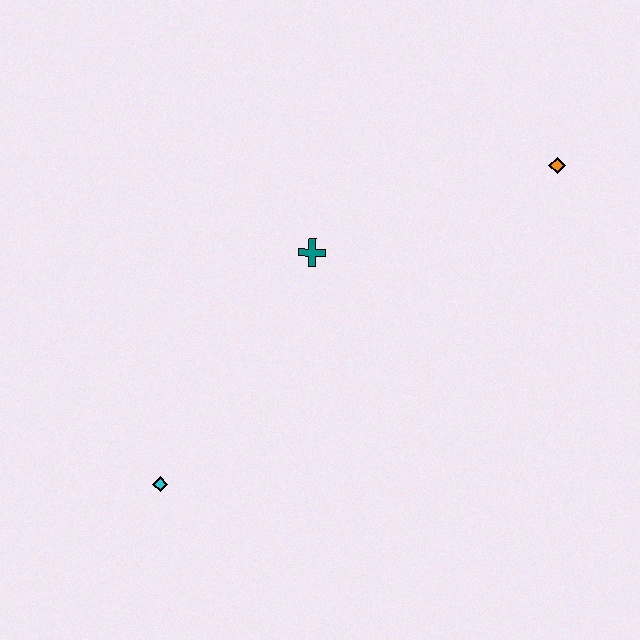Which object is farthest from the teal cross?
The cyan diamond is farthest from the teal cross.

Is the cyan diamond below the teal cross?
Yes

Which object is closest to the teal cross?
The orange diamond is closest to the teal cross.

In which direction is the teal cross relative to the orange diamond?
The teal cross is to the left of the orange diamond.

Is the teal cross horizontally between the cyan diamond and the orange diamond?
Yes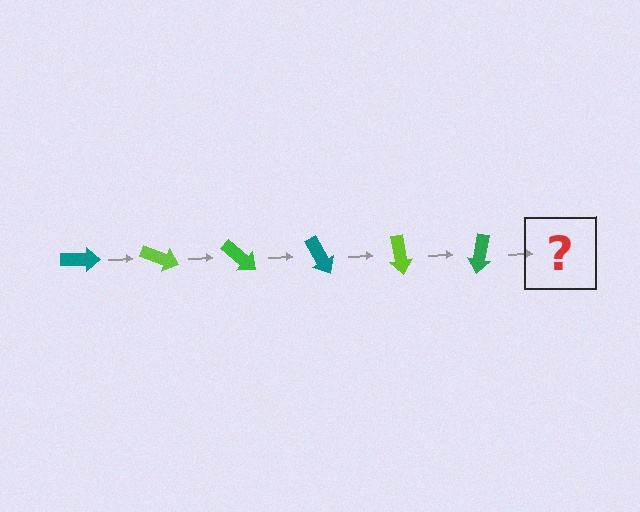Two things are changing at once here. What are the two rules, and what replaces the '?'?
The two rules are that it rotates 20 degrees each step and the color cycles through teal, lime, and green. The '?' should be a teal arrow, rotated 120 degrees from the start.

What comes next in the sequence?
The next element should be a teal arrow, rotated 120 degrees from the start.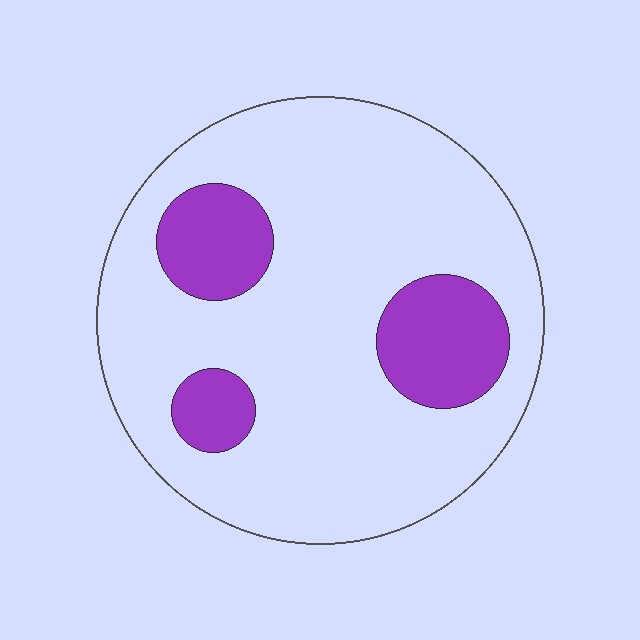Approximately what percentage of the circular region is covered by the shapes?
Approximately 20%.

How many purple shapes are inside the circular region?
3.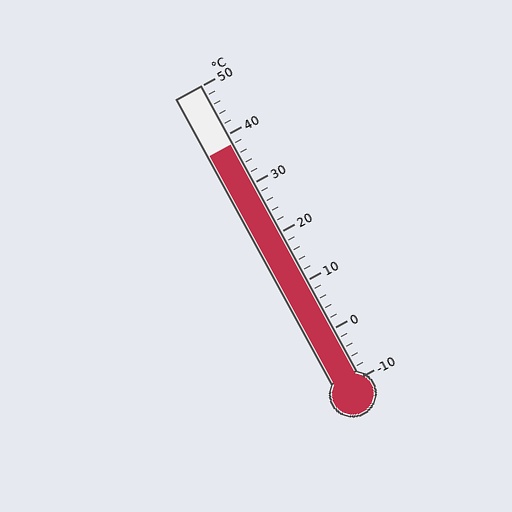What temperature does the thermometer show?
The thermometer shows approximately 38°C.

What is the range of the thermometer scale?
The thermometer scale ranges from -10°C to 50°C.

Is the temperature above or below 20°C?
The temperature is above 20°C.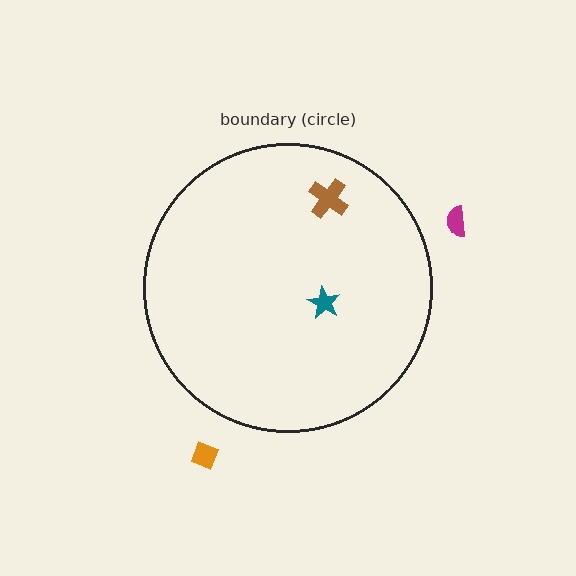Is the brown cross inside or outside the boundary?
Inside.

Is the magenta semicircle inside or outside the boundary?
Outside.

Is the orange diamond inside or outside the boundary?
Outside.